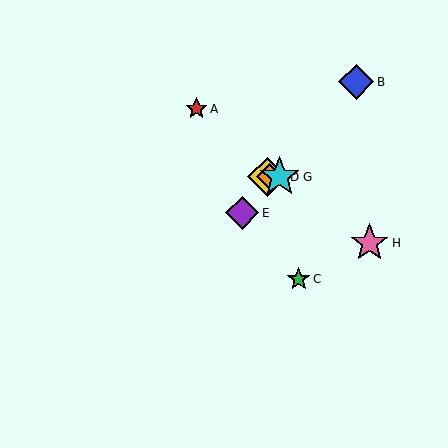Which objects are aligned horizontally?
Objects D, F, G are aligned horizontally.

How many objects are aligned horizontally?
3 objects (D, F, G) are aligned horizontally.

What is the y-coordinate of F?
Object F is at y≈177.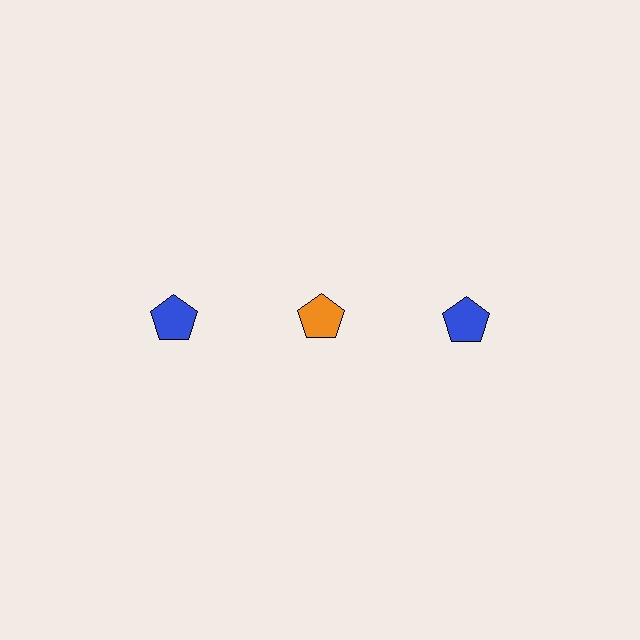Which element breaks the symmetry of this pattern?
The orange pentagon in the top row, second from left column breaks the symmetry. All other shapes are blue pentagons.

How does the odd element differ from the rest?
It has a different color: orange instead of blue.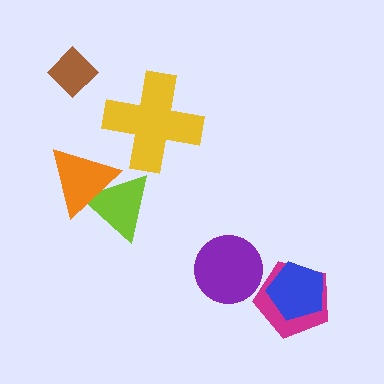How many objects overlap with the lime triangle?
1 object overlaps with the lime triangle.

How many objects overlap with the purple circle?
0 objects overlap with the purple circle.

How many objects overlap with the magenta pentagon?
1 object overlaps with the magenta pentagon.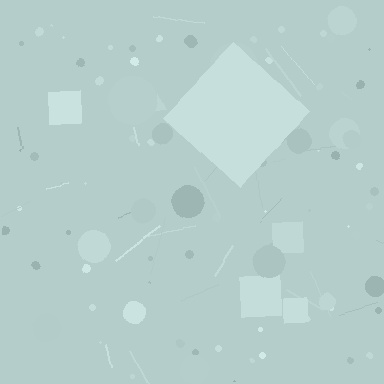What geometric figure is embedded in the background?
A diamond is embedded in the background.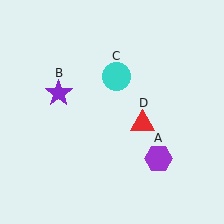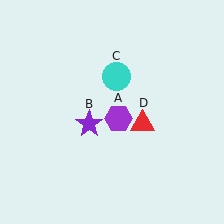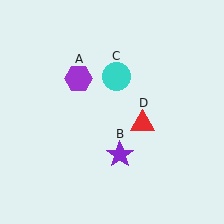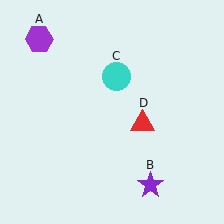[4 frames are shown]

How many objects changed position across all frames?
2 objects changed position: purple hexagon (object A), purple star (object B).